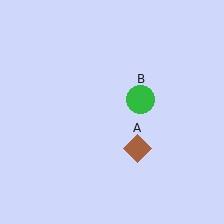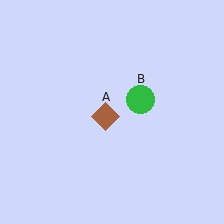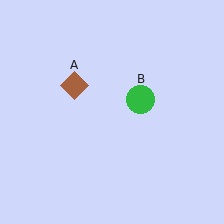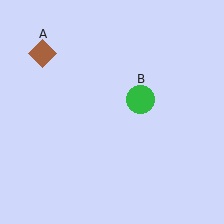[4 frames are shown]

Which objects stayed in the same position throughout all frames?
Green circle (object B) remained stationary.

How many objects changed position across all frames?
1 object changed position: brown diamond (object A).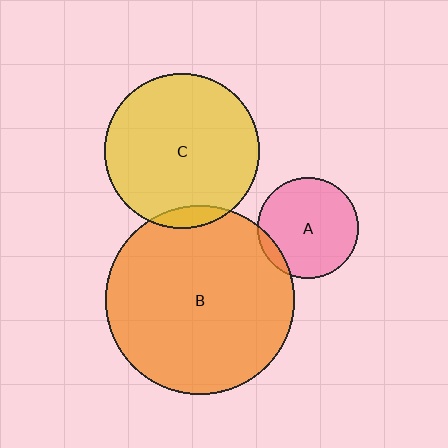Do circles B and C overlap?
Yes.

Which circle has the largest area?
Circle B (orange).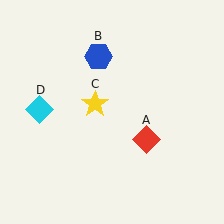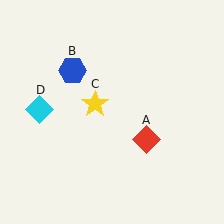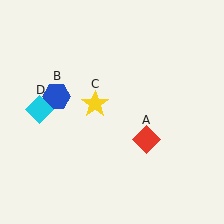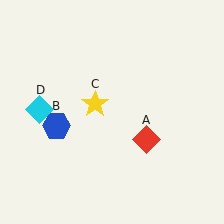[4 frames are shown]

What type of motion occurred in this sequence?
The blue hexagon (object B) rotated counterclockwise around the center of the scene.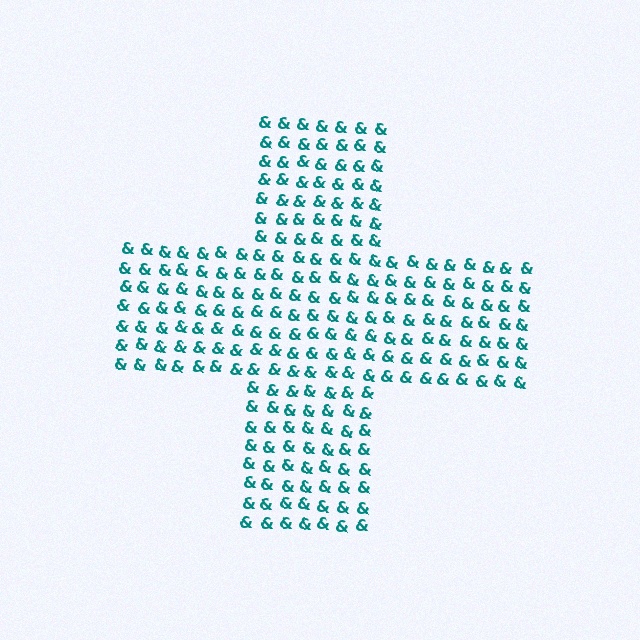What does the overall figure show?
The overall figure shows a cross.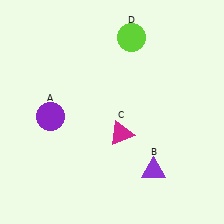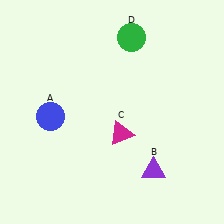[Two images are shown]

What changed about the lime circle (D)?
In Image 1, D is lime. In Image 2, it changed to green.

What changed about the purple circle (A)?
In Image 1, A is purple. In Image 2, it changed to blue.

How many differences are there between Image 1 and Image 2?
There are 2 differences between the two images.